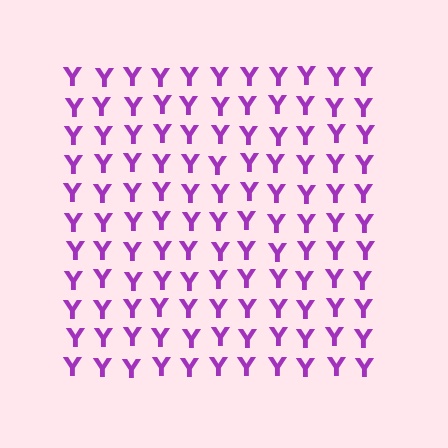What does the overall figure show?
The overall figure shows a square.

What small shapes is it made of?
It is made of small letter Y's.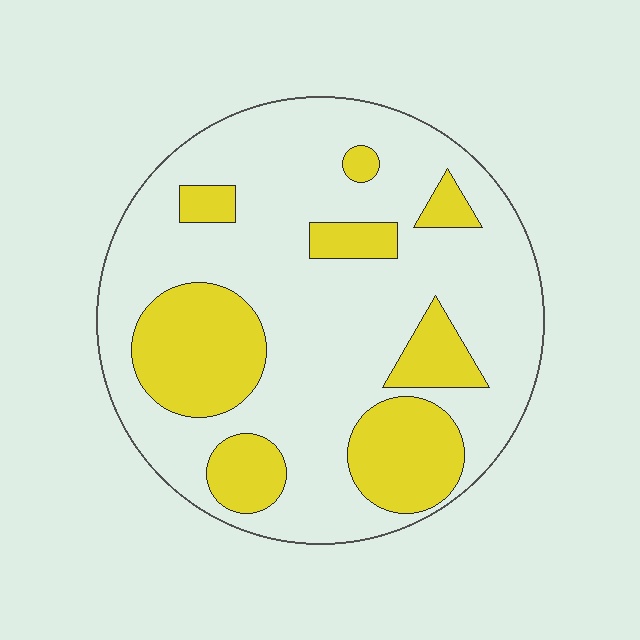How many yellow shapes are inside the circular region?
8.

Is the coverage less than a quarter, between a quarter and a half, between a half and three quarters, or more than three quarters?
Between a quarter and a half.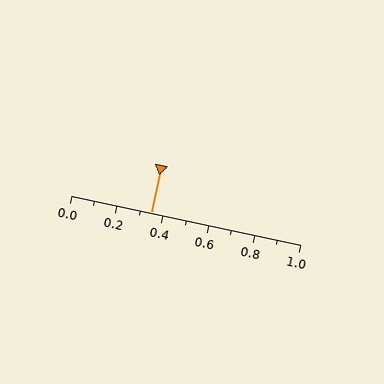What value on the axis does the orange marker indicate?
The marker indicates approximately 0.35.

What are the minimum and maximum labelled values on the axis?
The axis runs from 0.0 to 1.0.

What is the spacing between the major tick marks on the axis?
The major ticks are spaced 0.2 apart.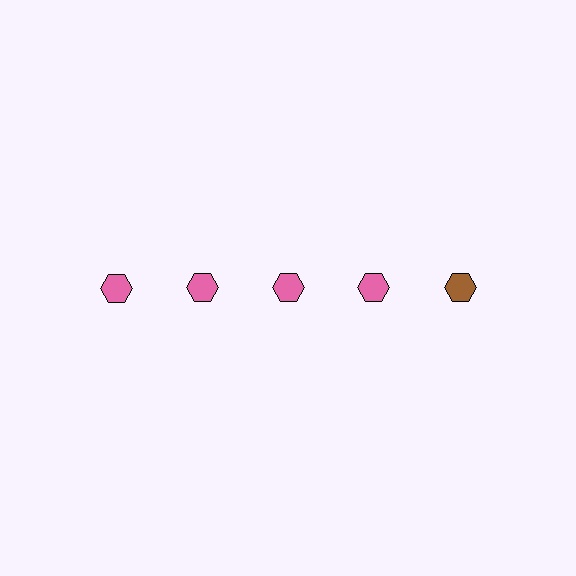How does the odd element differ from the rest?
It has a different color: brown instead of pink.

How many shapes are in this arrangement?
There are 5 shapes arranged in a grid pattern.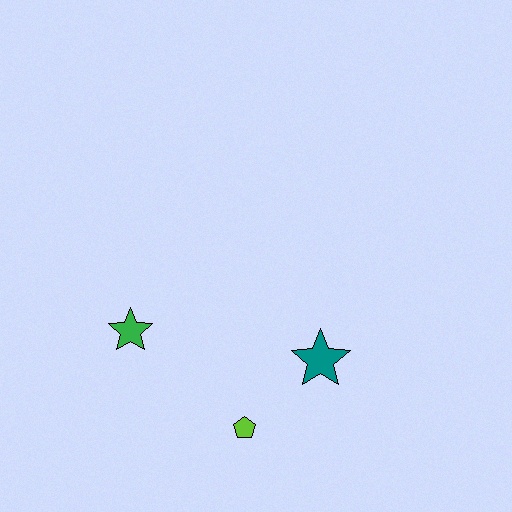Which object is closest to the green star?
The lime pentagon is closest to the green star.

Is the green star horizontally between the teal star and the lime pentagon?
No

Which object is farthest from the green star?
The teal star is farthest from the green star.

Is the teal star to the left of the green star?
No